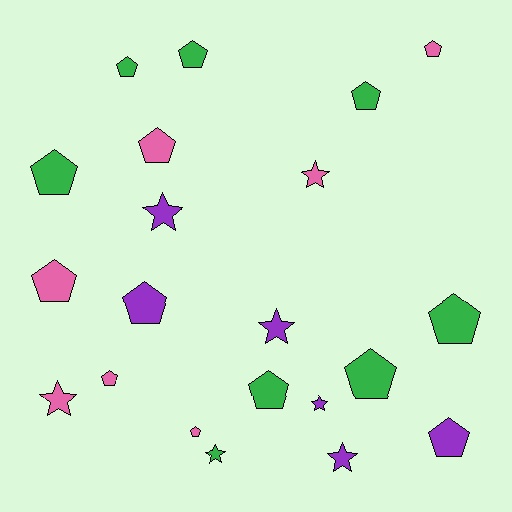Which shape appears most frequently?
Pentagon, with 14 objects.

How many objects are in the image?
There are 21 objects.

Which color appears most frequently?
Green, with 8 objects.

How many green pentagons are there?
There are 7 green pentagons.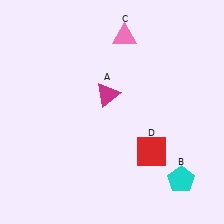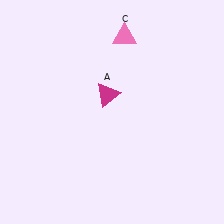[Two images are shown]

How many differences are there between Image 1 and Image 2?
There are 2 differences between the two images.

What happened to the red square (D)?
The red square (D) was removed in Image 2. It was in the bottom-right area of Image 1.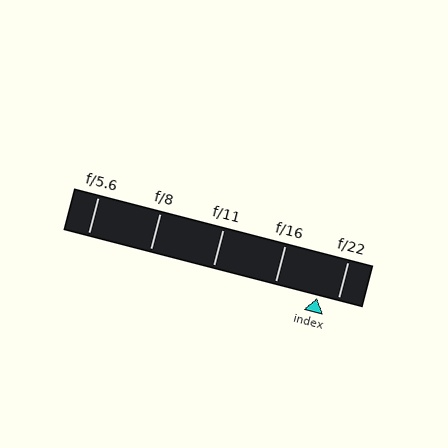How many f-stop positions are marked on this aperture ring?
There are 5 f-stop positions marked.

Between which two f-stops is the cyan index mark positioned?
The index mark is between f/16 and f/22.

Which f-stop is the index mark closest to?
The index mark is closest to f/22.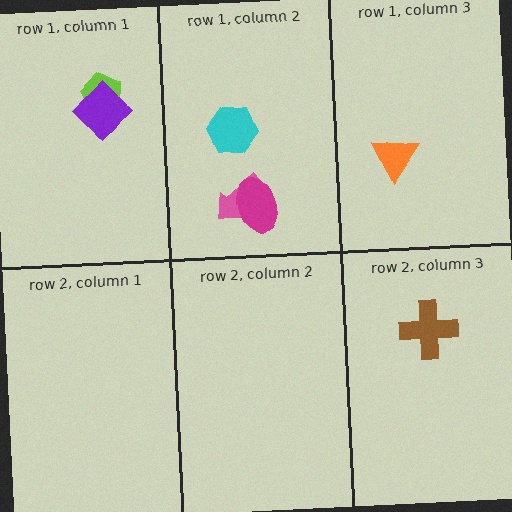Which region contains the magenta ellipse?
The row 1, column 2 region.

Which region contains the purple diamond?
The row 1, column 1 region.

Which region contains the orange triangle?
The row 1, column 3 region.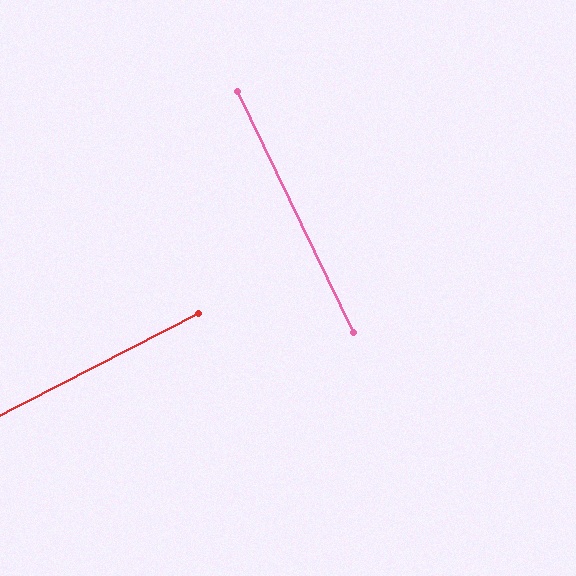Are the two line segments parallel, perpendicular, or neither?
Perpendicular — they meet at approximately 89°.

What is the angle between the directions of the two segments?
Approximately 89 degrees.